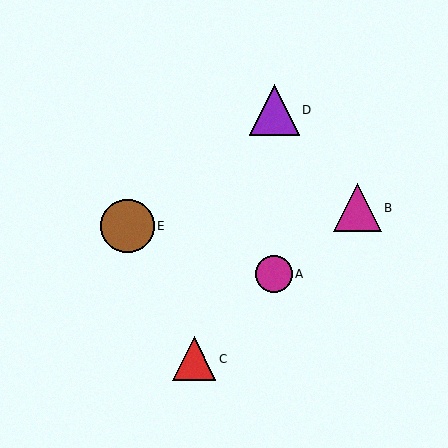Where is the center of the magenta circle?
The center of the magenta circle is at (274, 274).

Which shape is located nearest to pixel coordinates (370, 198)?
The magenta triangle (labeled B) at (357, 208) is nearest to that location.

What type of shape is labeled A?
Shape A is a magenta circle.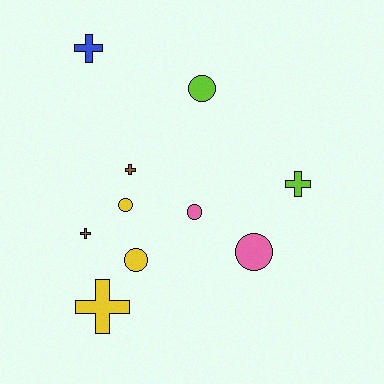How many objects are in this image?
There are 10 objects.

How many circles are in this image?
There are 5 circles.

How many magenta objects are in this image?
There are no magenta objects.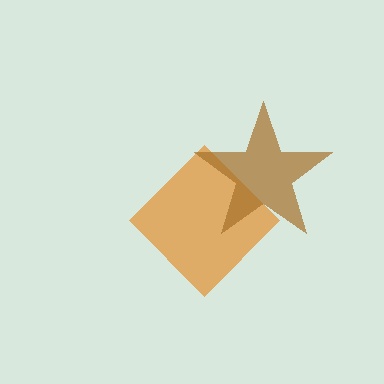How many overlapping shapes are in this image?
There are 2 overlapping shapes in the image.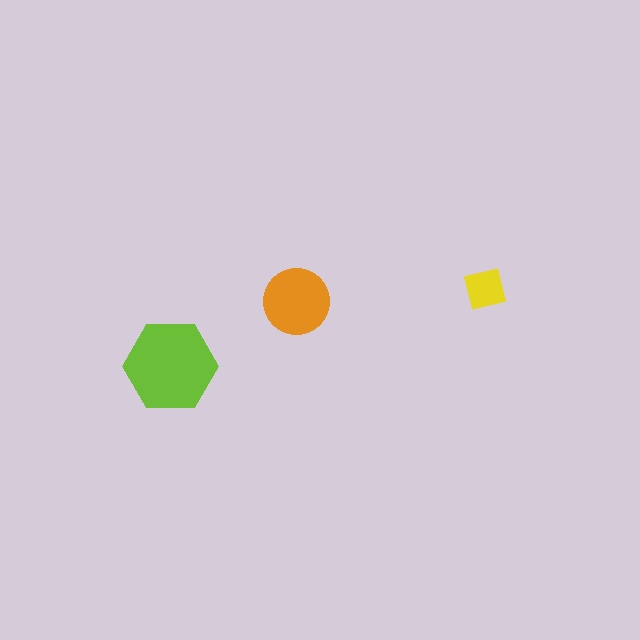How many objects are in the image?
There are 3 objects in the image.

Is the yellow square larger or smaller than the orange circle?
Smaller.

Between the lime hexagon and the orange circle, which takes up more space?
The lime hexagon.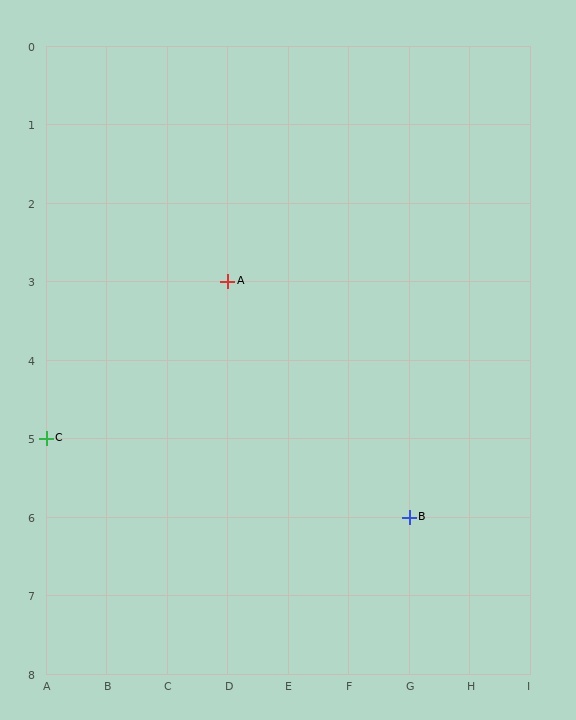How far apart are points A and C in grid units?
Points A and C are 3 columns and 2 rows apart (about 3.6 grid units diagonally).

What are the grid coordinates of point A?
Point A is at grid coordinates (D, 3).